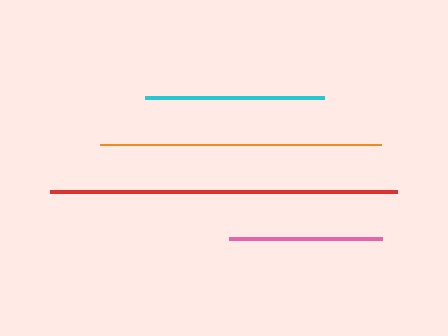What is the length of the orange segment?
The orange segment is approximately 281 pixels long.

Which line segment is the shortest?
The pink line is the shortest at approximately 153 pixels.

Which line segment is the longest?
The red line is the longest at approximately 348 pixels.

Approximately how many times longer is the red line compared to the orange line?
The red line is approximately 1.2 times the length of the orange line.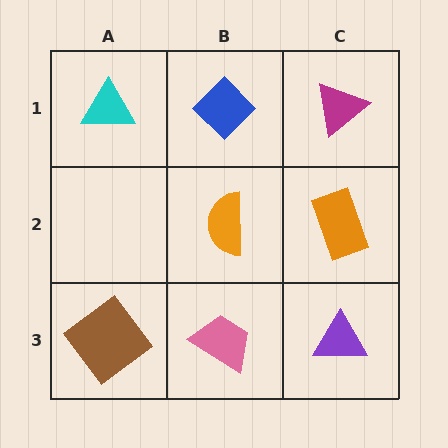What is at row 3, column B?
A pink trapezoid.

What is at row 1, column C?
A magenta triangle.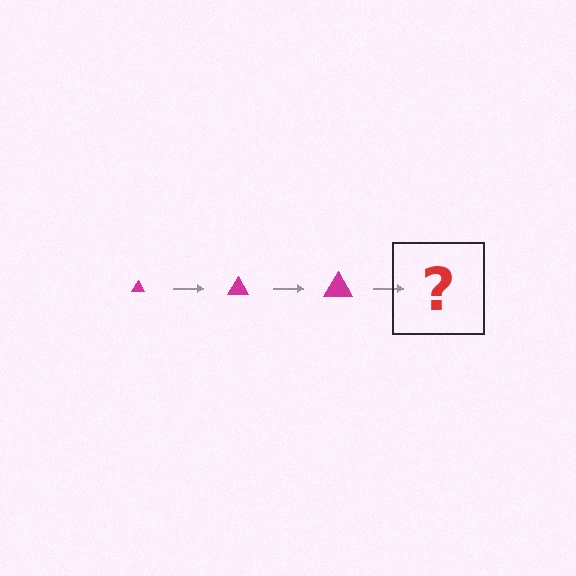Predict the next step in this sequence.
The next step is a magenta triangle, larger than the previous one.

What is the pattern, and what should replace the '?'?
The pattern is that the triangle gets progressively larger each step. The '?' should be a magenta triangle, larger than the previous one.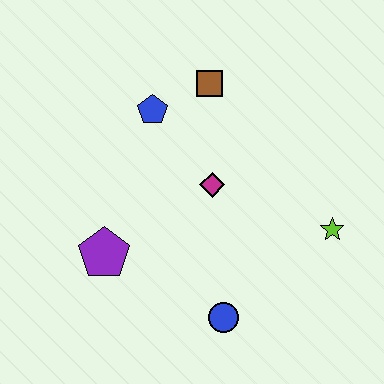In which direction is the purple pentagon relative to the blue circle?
The purple pentagon is to the left of the blue circle.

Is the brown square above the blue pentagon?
Yes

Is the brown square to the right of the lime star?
No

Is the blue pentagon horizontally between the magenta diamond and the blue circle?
No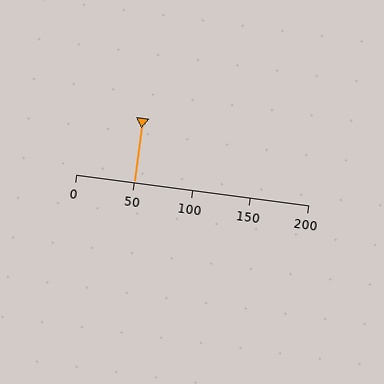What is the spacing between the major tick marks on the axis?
The major ticks are spaced 50 apart.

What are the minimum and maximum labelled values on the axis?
The axis runs from 0 to 200.